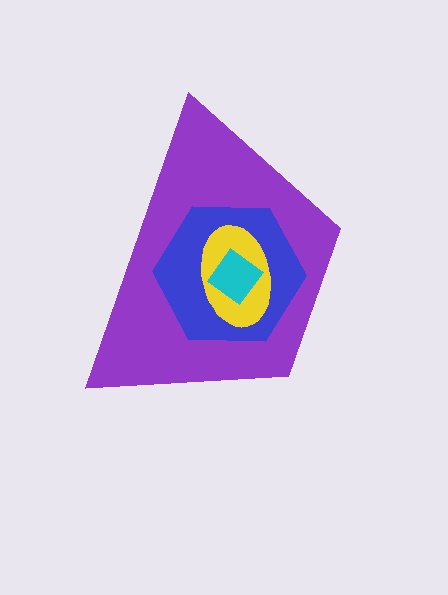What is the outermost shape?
The purple trapezoid.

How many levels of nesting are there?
4.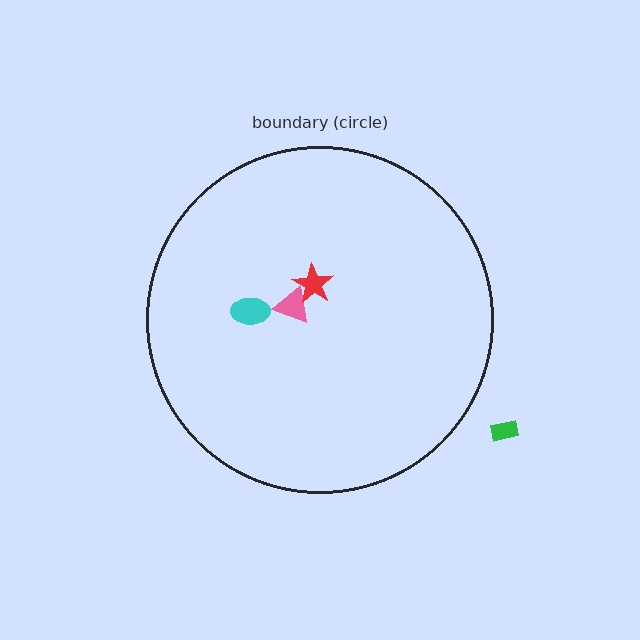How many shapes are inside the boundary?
3 inside, 1 outside.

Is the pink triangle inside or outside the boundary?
Inside.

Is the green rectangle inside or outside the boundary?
Outside.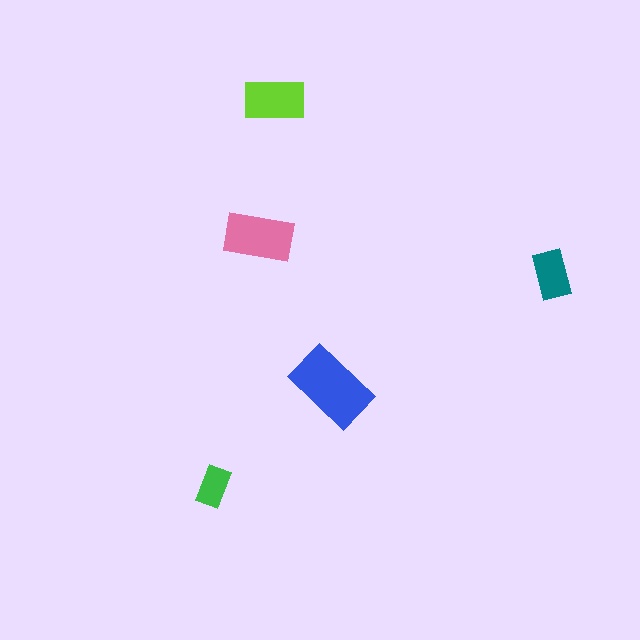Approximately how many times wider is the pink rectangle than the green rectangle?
About 1.5 times wider.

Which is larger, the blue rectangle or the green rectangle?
The blue one.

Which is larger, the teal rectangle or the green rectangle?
The teal one.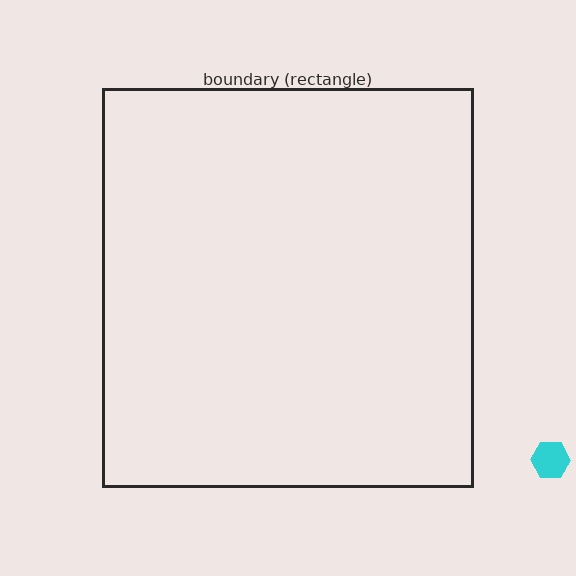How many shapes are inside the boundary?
0 inside, 1 outside.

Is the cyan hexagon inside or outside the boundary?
Outside.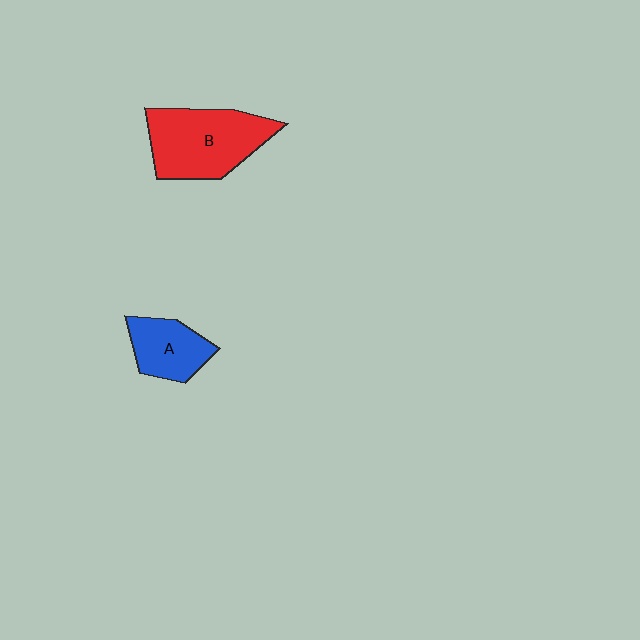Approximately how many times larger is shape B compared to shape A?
Approximately 1.8 times.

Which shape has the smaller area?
Shape A (blue).